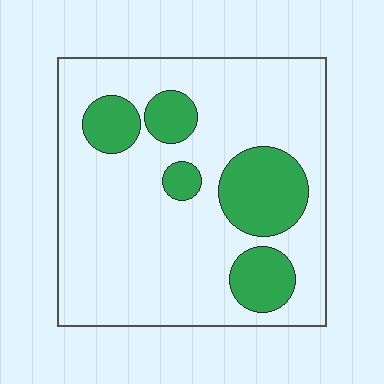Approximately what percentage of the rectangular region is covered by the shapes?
Approximately 20%.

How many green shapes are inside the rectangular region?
5.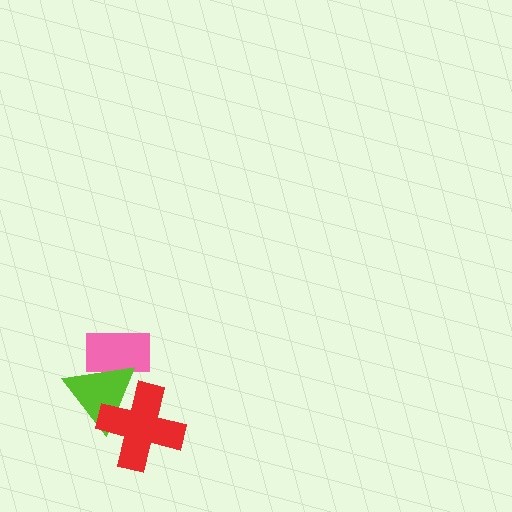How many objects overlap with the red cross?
1 object overlaps with the red cross.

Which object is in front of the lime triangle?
The red cross is in front of the lime triangle.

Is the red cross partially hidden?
No, no other shape covers it.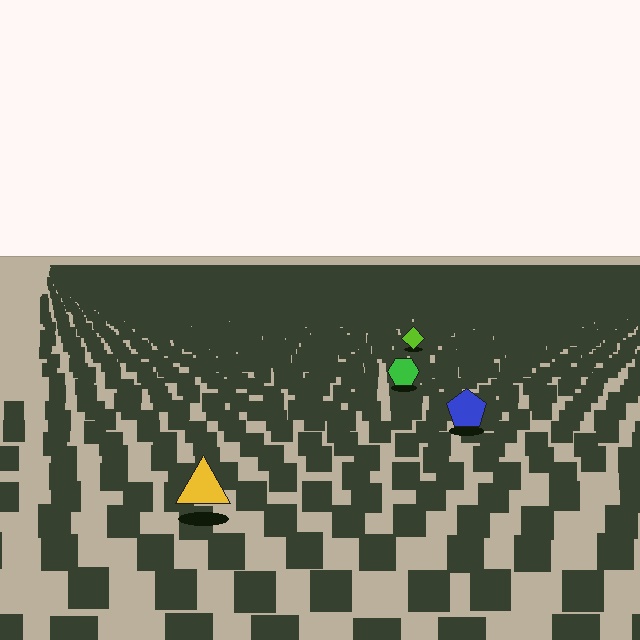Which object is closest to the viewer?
The yellow triangle is closest. The texture marks near it are larger and more spread out.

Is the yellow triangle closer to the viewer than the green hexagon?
Yes. The yellow triangle is closer — you can tell from the texture gradient: the ground texture is coarser near it.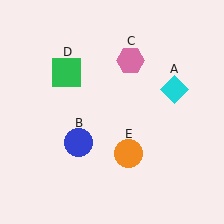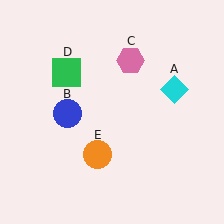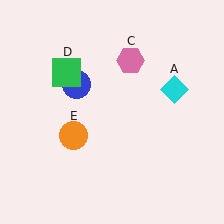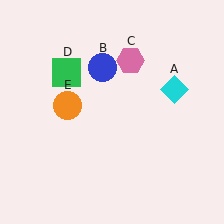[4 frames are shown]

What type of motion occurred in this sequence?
The blue circle (object B), orange circle (object E) rotated clockwise around the center of the scene.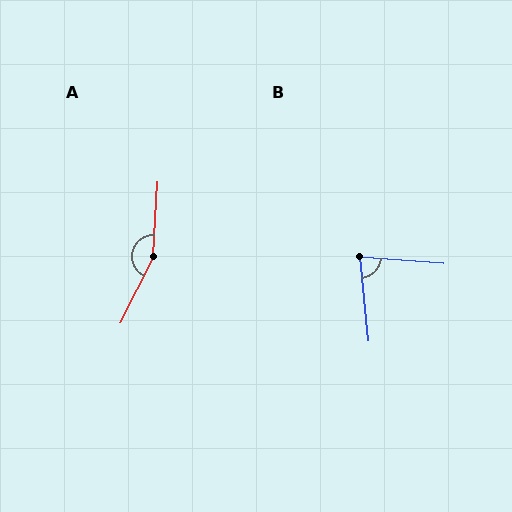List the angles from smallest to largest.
B (80°), A (157°).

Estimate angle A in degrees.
Approximately 157 degrees.